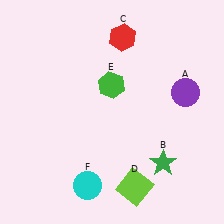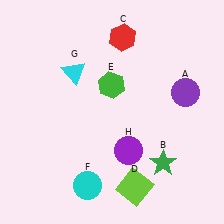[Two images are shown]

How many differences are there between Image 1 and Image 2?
There are 2 differences between the two images.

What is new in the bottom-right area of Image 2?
A purple circle (H) was added in the bottom-right area of Image 2.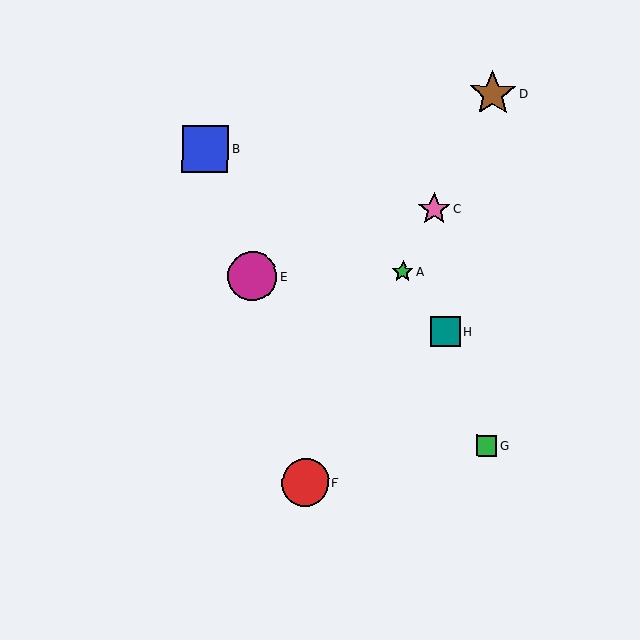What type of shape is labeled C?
Shape C is a pink star.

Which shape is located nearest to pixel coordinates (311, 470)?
The red circle (labeled F) at (305, 482) is nearest to that location.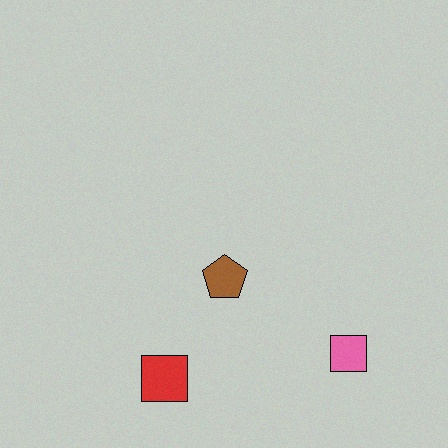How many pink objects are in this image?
There is 1 pink object.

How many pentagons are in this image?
There is 1 pentagon.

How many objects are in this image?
There are 3 objects.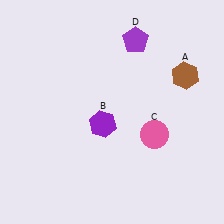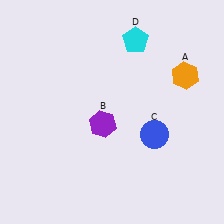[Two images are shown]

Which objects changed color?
A changed from brown to orange. C changed from pink to blue. D changed from purple to cyan.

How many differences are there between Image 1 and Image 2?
There are 3 differences between the two images.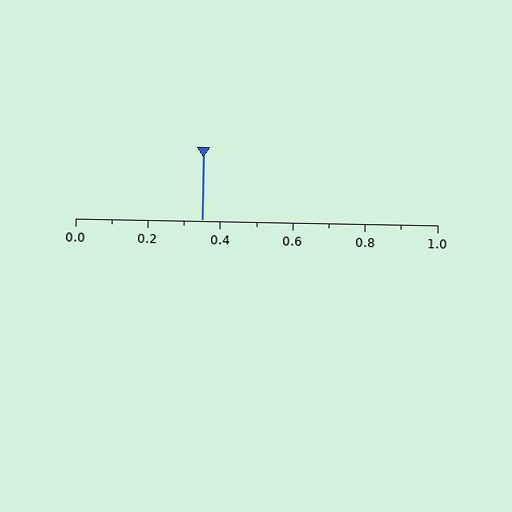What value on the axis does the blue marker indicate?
The marker indicates approximately 0.35.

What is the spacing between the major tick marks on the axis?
The major ticks are spaced 0.2 apart.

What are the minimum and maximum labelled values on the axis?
The axis runs from 0.0 to 1.0.